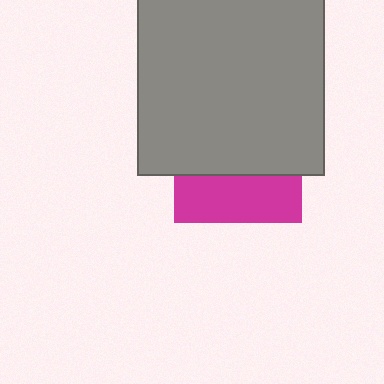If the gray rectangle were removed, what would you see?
You would see the complete magenta square.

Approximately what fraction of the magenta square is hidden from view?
Roughly 62% of the magenta square is hidden behind the gray rectangle.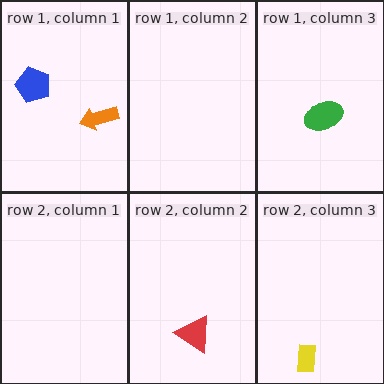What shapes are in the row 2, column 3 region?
The yellow rectangle.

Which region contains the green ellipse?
The row 1, column 3 region.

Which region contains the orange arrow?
The row 1, column 1 region.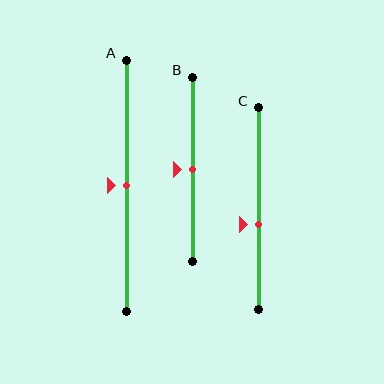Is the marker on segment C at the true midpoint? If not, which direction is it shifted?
No, the marker on segment C is shifted downward by about 8% of the segment length.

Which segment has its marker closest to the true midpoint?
Segment A has its marker closest to the true midpoint.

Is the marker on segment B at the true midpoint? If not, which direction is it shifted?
Yes, the marker on segment B is at the true midpoint.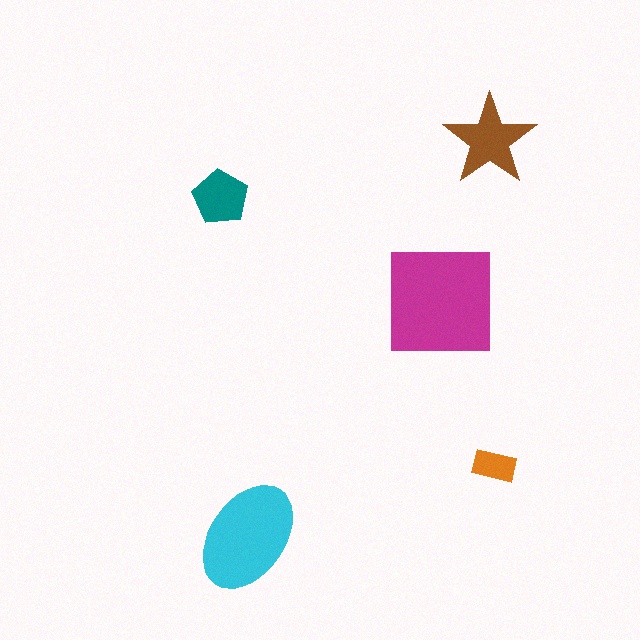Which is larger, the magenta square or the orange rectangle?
The magenta square.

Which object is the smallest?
The orange rectangle.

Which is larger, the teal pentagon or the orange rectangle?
The teal pentagon.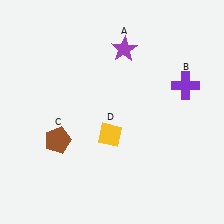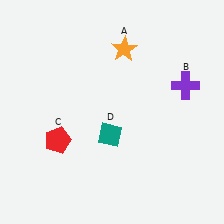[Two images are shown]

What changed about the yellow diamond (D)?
In Image 1, D is yellow. In Image 2, it changed to teal.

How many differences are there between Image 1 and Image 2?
There are 3 differences between the two images.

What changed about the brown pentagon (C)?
In Image 1, C is brown. In Image 2, it changed to red.